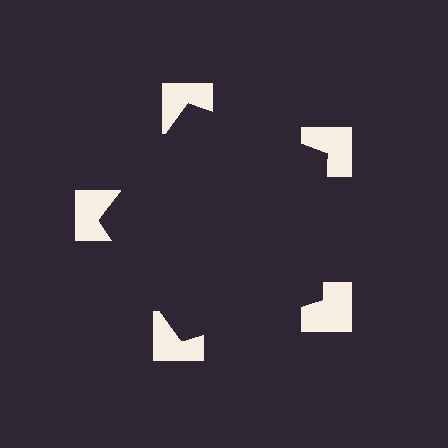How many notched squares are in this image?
There are 5 — one at each vertex of the illusory pentagon.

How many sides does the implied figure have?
5 sides.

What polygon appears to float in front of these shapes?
An illusory pentagon — its edges are inferred from the aligned wedge cuts in the notched squares, not physically drawn.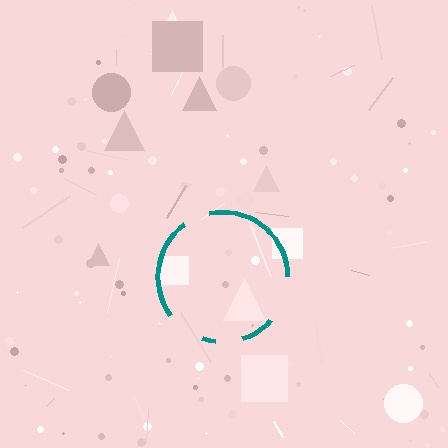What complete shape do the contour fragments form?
The contour fragments form a circle.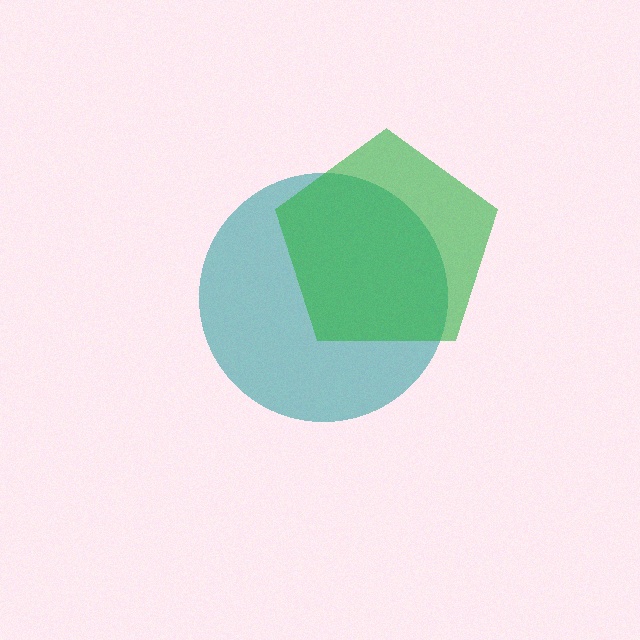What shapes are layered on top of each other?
The layered shapes are: a teal circle, a green pentagon.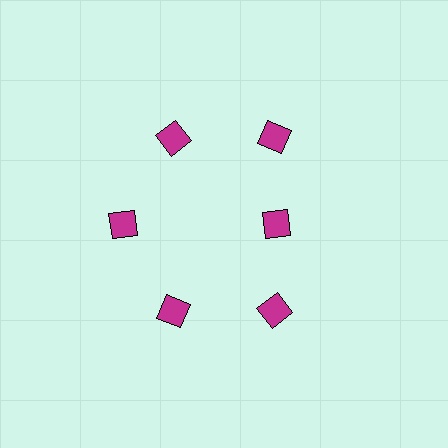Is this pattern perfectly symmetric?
No. The 6 magenta diamonds are arranged in a ring, but one element near the 3 o'clock position is pulled inward toward the center, breaking the 6-fold rotational symmetry.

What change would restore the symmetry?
The symmetry would be restored by moving it outward, back onto the ring so that all 6 diamonds sit at equal angles and equal distance from the center.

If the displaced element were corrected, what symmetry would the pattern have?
It would have 6-fold rotational symmetry — the pattern would map onto itself every 60 degrees.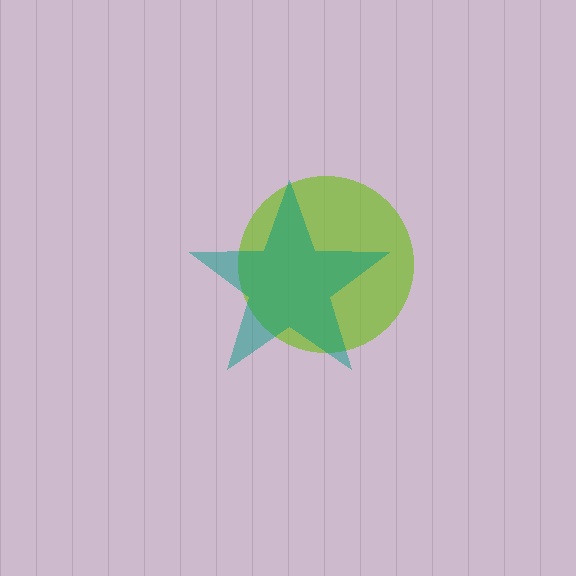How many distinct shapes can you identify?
There are 2 distinct shapes: a lime circle, a teal star.